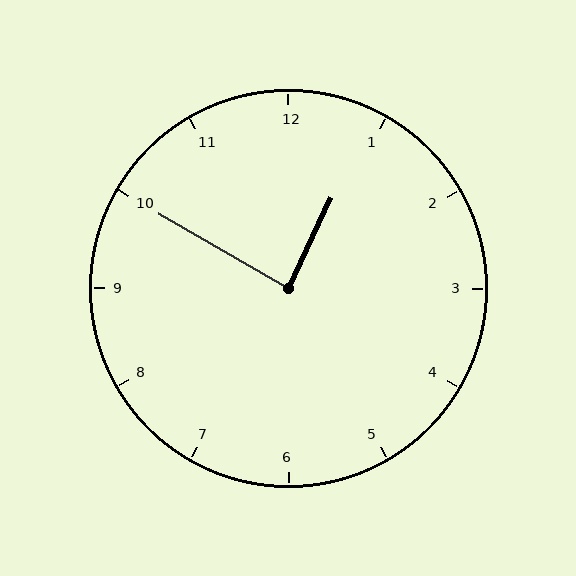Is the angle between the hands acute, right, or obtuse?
It is right.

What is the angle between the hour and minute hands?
Approximately 85 degrees.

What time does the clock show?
12:50.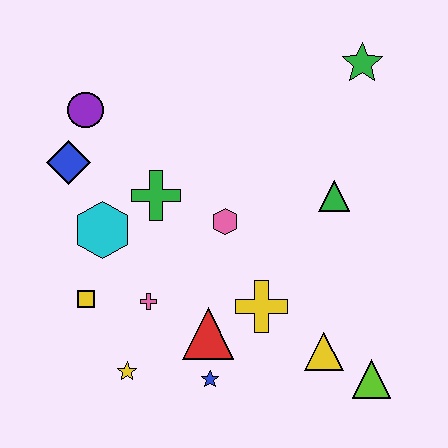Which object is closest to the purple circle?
The blue diamond is closest to the purple circle.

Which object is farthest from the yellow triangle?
The purple circle is farthest from the yellow triangle.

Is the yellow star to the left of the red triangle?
Yes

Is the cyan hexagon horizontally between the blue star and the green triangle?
No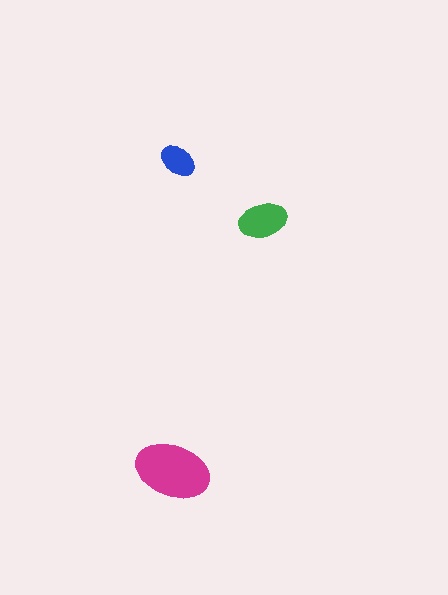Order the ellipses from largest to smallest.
the magenta one, the green one, the blue one.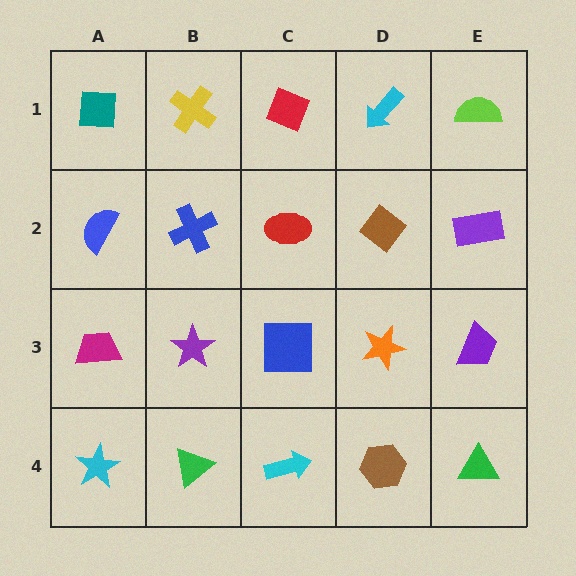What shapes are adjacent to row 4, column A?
A magenta trapezoid (row 3, column A), a green triangle (row 4, column B).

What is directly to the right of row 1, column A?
A yellow cross.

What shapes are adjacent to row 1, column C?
A red ellipse (row 2, column C), a yellow cross (row 1, column B), a cyan arrow (row 1, column D).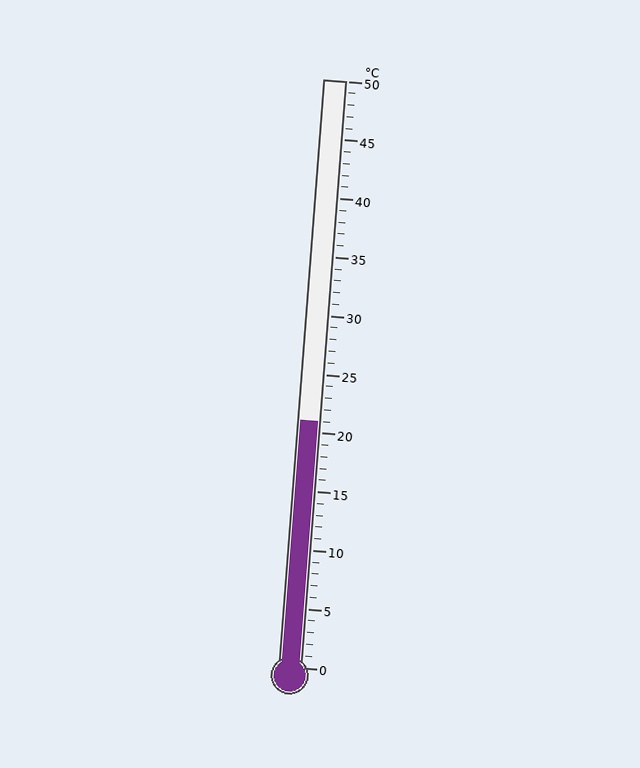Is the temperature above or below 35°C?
The temperature is below 35°C.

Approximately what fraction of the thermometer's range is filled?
The thermometer is filled to approximately 40% of its range.